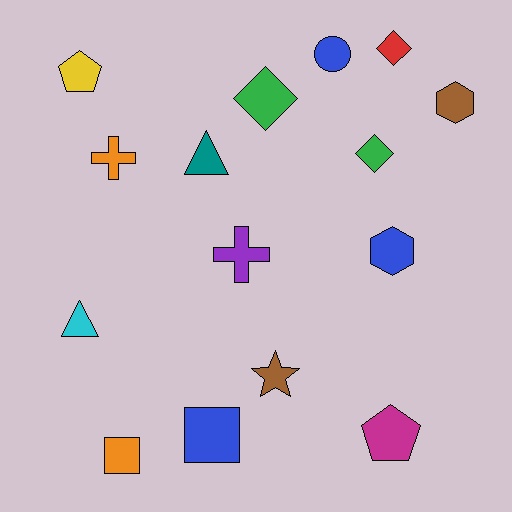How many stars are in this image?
There is 1 star.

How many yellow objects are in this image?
There is 1 yellow object.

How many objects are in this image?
There are 15 objects.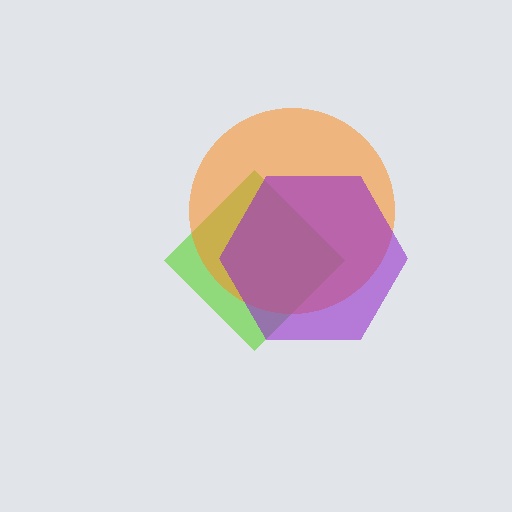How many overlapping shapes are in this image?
There are 3 overlapping shapes in the image.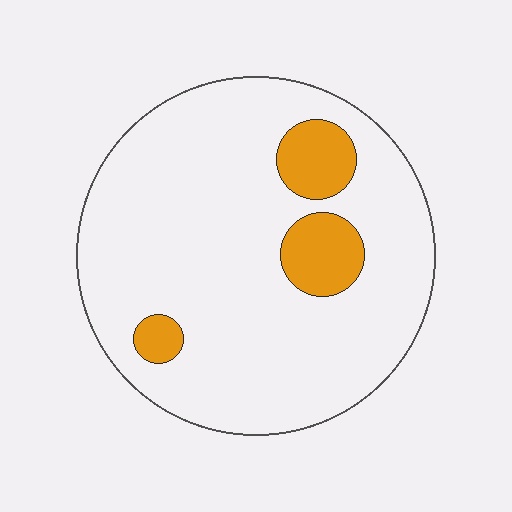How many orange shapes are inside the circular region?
3.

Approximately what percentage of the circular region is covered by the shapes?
Approximately 15%.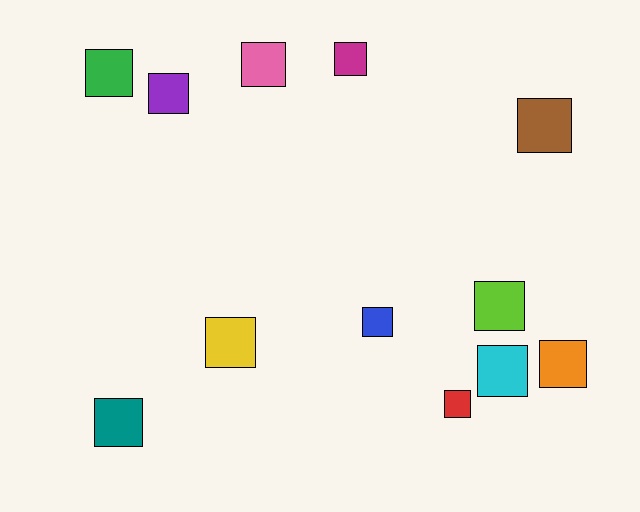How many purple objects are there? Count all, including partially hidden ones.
There is 1 purple object.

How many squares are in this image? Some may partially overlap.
There are 12 squares.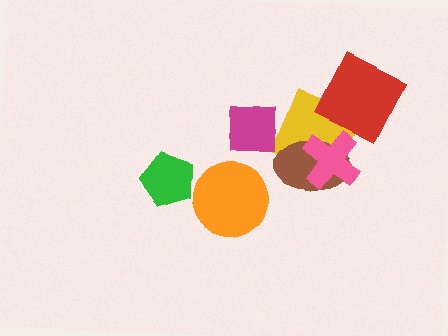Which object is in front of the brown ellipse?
The pink cross is in front of the brown ellipse.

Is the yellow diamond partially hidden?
Yes, it is partially covered by another shape.